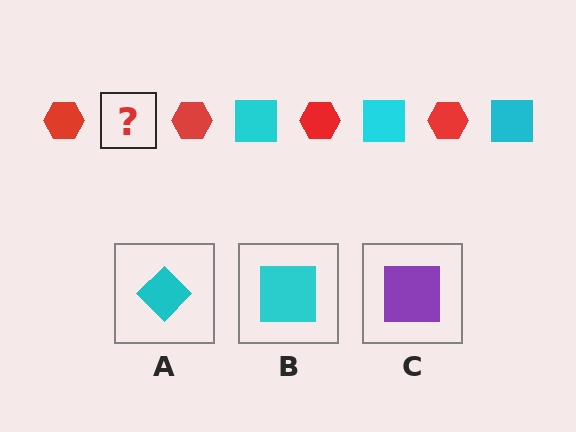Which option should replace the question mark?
Option B.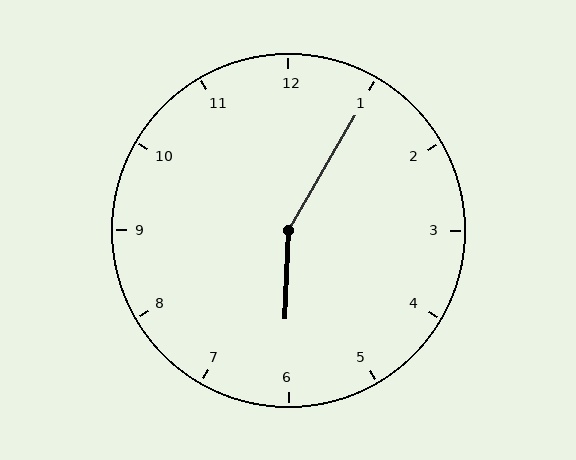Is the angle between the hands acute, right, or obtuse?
It is obtuse.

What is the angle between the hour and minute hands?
Approximately 152 degrees.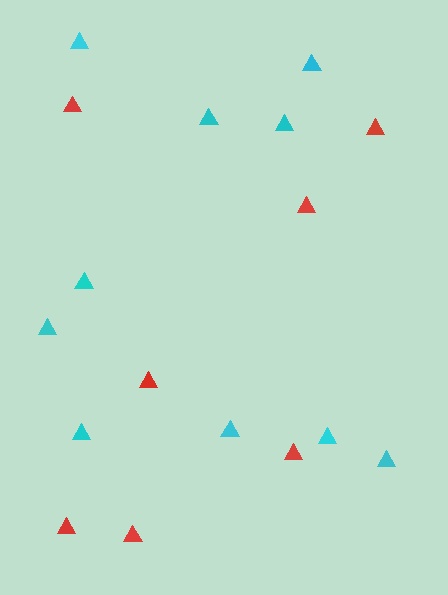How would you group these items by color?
There are 2 groups: one group of red triangles (7) and one group of cyan triangles (10).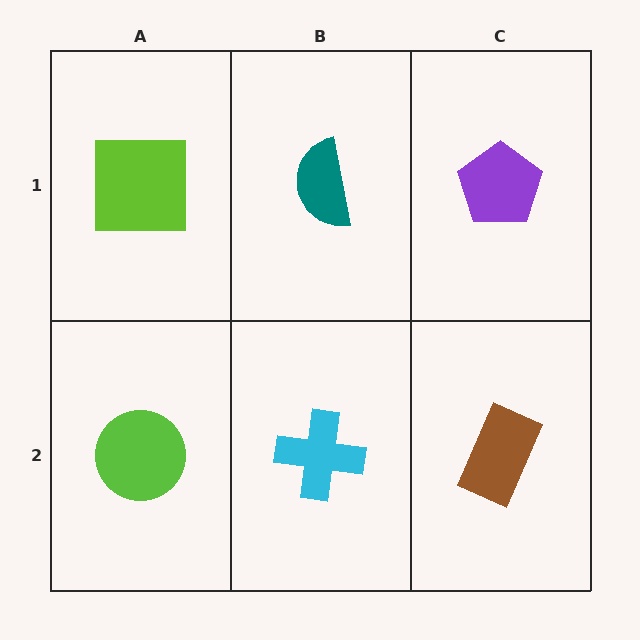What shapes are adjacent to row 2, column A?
A lime square (row 1, column A), a cyan cross (row 2, column B).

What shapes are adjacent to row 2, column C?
A purple pentagon (row 1, column C), a cyan cross (row 2, column B).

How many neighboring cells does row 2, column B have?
3.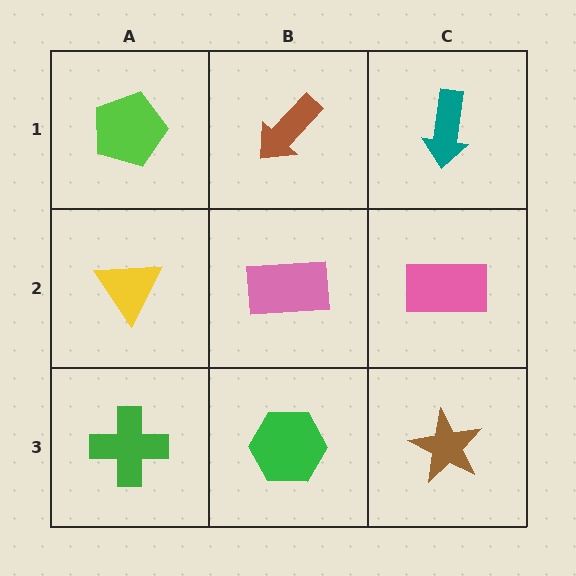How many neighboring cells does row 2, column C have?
3.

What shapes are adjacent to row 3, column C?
A pink rectangle (row 2, column C), a green hexagon (row 3, column B).